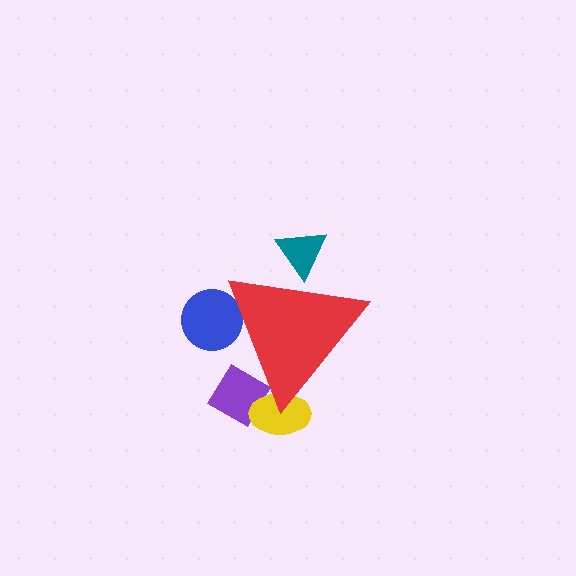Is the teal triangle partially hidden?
Yes, the teal triangle is partially hidden behind the red triangle.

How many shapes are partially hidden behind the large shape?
4 shapes are partially hidden.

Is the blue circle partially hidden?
Yes, the blue circle is partially hidden behind the red triangle.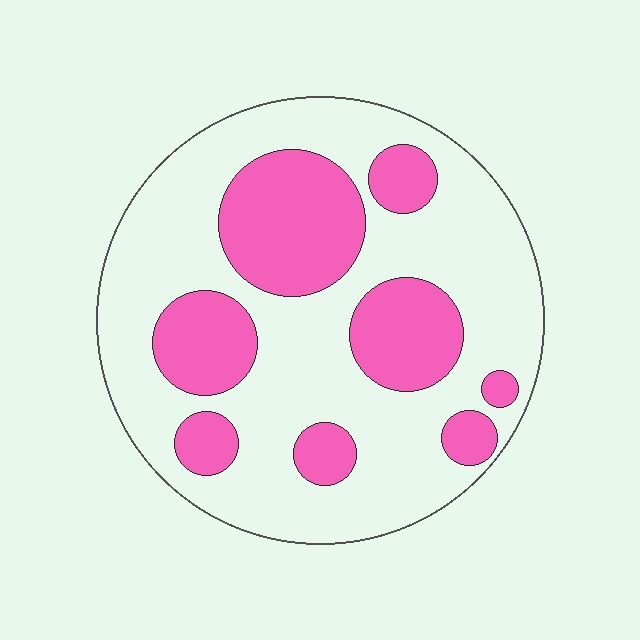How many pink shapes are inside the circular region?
8.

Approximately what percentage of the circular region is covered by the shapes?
Approximately 30%.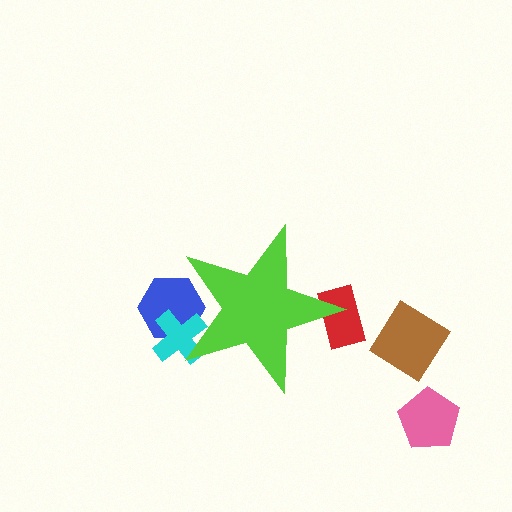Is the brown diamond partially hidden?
No, the brown diamond is fully visible.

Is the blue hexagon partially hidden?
Yes, the blue hexagon is partially hidden behind the lime star.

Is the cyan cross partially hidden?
Yes, the cyan cross is partially hidden behind the lime star.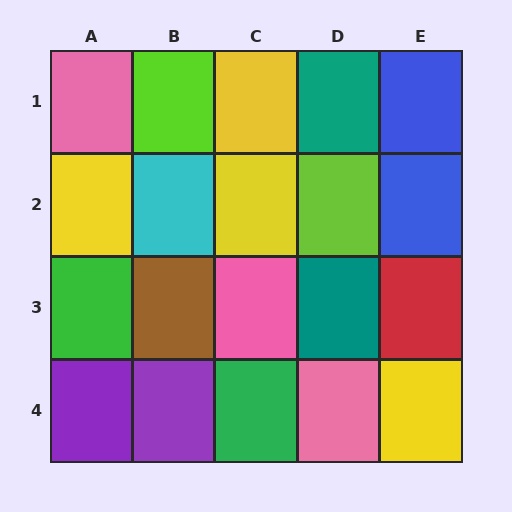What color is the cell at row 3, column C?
Pink.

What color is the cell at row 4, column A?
Purple.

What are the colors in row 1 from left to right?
Pink, lime, yellow, teal, blue.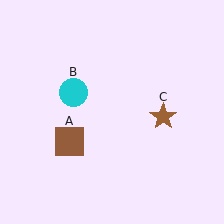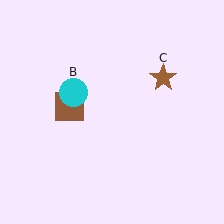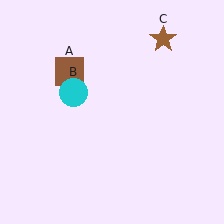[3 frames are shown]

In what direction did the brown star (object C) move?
The brown star (object C) moved up.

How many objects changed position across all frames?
2 objects changed position: brown square (object A), brown star (object C).